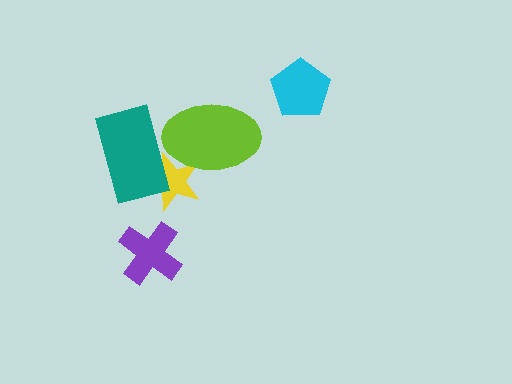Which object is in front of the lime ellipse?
The teal rectangle is in front of the lime ellipse.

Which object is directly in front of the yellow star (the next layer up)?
The lime ellipse is directly in front of the yellow star.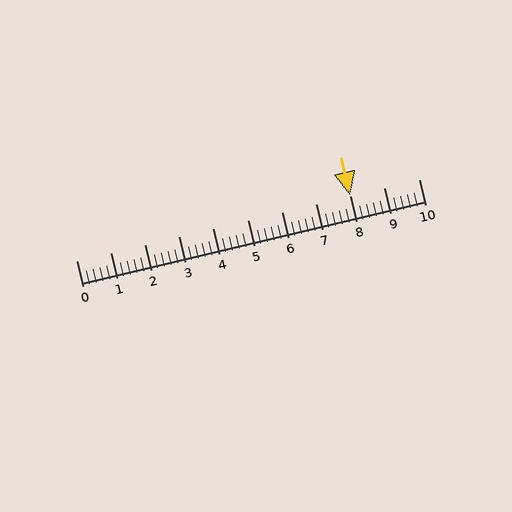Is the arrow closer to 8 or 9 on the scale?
The arrow is closer to 8.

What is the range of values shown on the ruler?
The ruler shows values from 0 to 10.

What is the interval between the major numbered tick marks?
The major tick marks are spaced 1 units apart.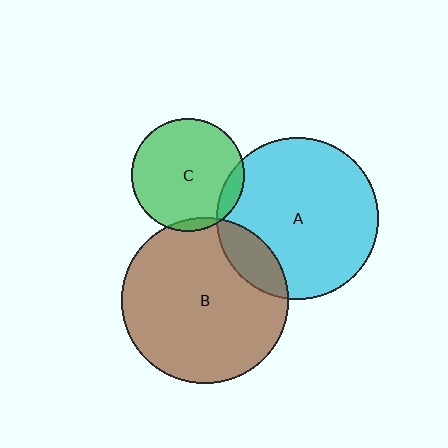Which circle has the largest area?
Circle B (brown).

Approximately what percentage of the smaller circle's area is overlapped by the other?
Approximately 5%.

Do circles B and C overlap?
Yes.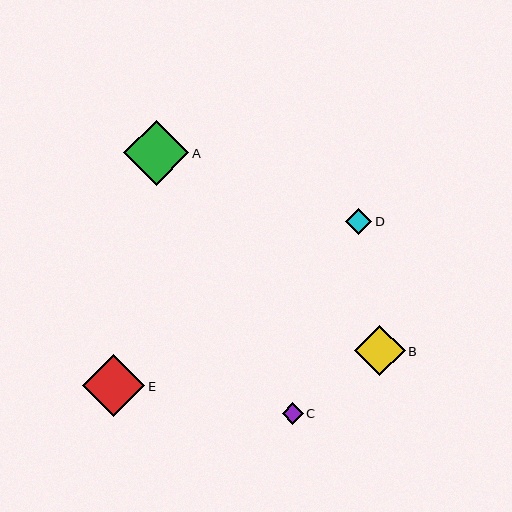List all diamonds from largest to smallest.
From largest to smallest: A, E, B, D, C.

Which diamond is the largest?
Diamond A is the largest with a size of approximately 66 pixels.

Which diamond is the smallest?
Diamond C is the smallest with a size of approximately 21 pixels.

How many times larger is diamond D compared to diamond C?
Diamond D is approximately 1.3 times the size of diamond C.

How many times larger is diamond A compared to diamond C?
Diamond A is approximately 3.1 times the size of diamond C.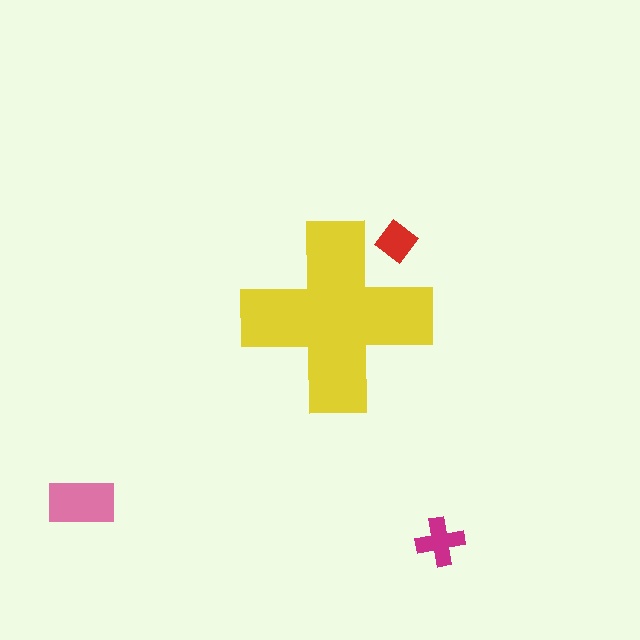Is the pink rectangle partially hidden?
No, the pink rectangle is fully visible.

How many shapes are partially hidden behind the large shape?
1 shape is partially hidden.